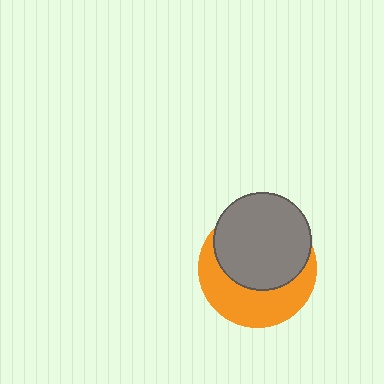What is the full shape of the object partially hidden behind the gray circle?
The partially hidden object is an orange circle.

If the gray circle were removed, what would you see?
You would see the complete orange circle.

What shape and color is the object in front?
The object in front is a gray circle.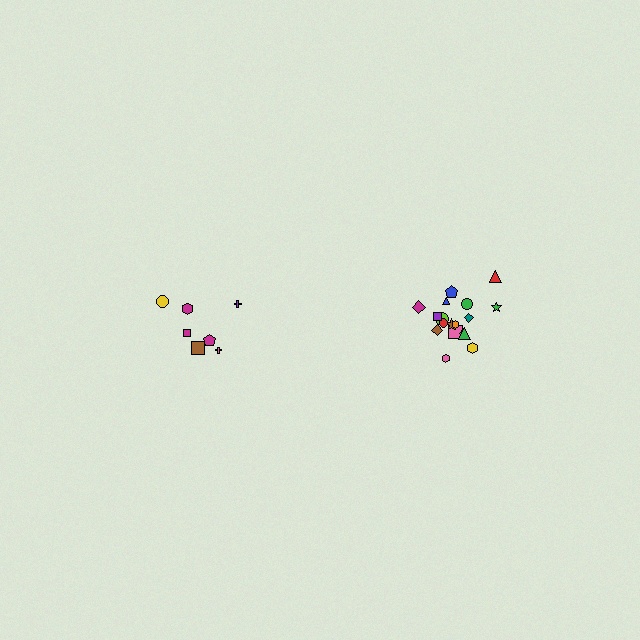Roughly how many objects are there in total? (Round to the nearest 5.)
Roughly 25 objects in total.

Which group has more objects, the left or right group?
The right group.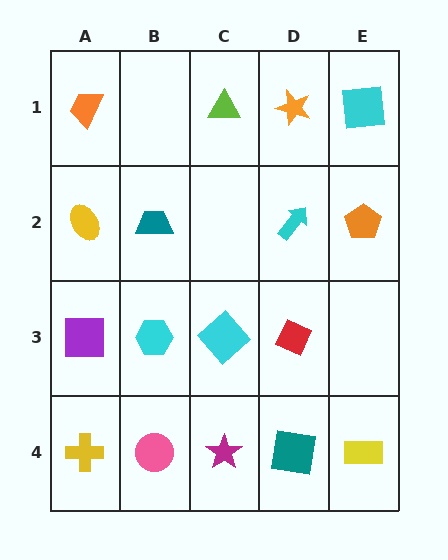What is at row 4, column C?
A magenta star.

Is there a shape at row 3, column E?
No, that cell is empty.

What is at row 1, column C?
A lime triangle.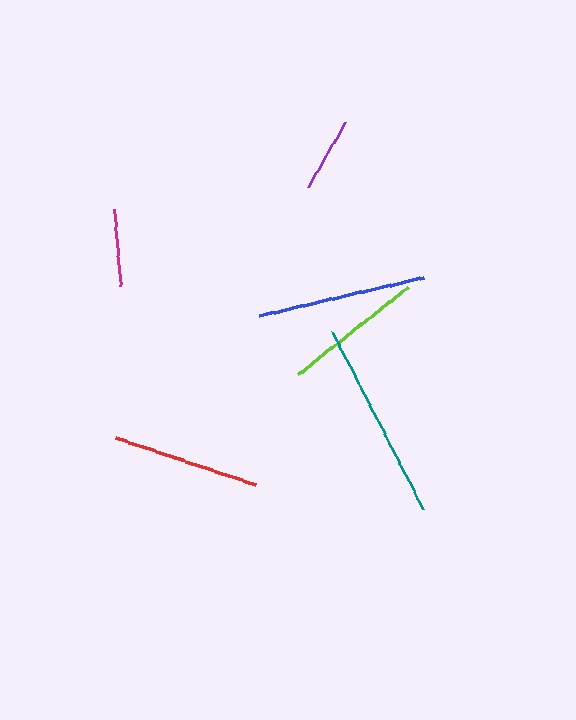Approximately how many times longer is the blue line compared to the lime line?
The blue line is approximately 1.2 times the length of the lime line.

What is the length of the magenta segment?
The magenta segment is approximately 77 pixels long.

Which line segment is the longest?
The teal line is the longest at approximately 199 pixels.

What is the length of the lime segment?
The lime segment is approximately 141 pixels long.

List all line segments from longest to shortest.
From longest to shortest: teal, blue, red, lime, magenta, purple.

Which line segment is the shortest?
The purple line is the shortest at approximately 75 pixels.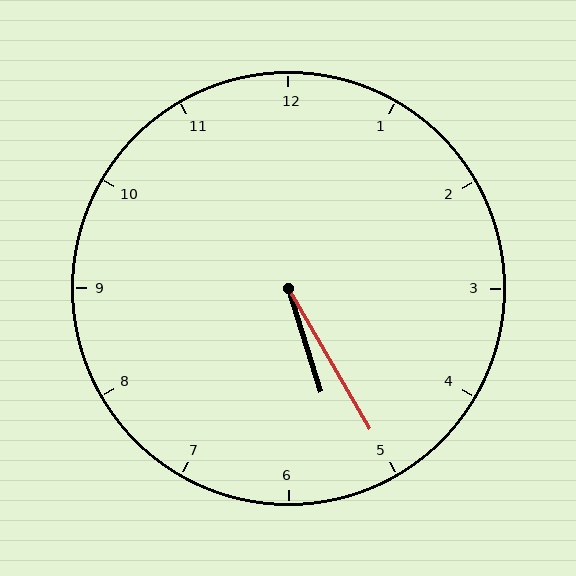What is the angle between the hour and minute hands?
Approximately 12 degrees.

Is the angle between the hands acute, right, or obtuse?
It is acute.